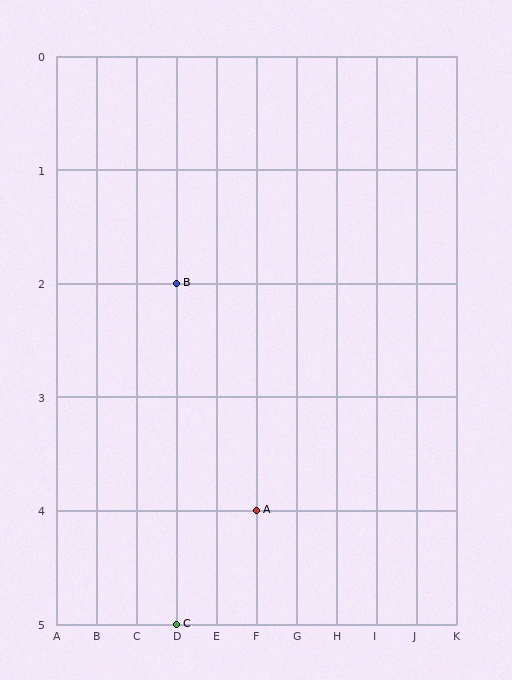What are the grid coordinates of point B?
Point B is at grid coordinates (D, 2).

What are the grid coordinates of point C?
Point C is at grid coordinates (D, 5).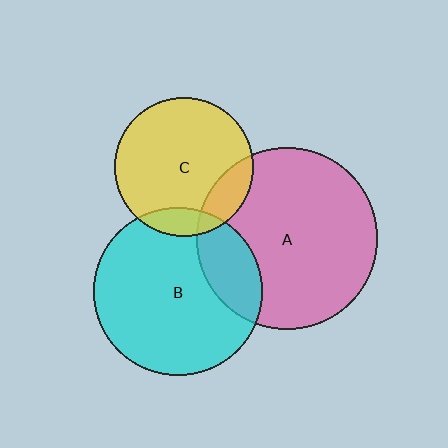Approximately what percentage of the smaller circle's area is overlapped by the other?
Approximately 10%.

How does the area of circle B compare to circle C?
Approximately 1.5 times.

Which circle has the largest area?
Circle A (pink).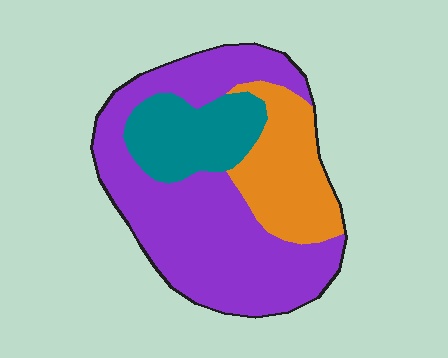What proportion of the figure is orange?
Orange takes up about one fifth (1/5) of the figure.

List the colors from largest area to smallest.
From largest to smallest: purple, orange, teal.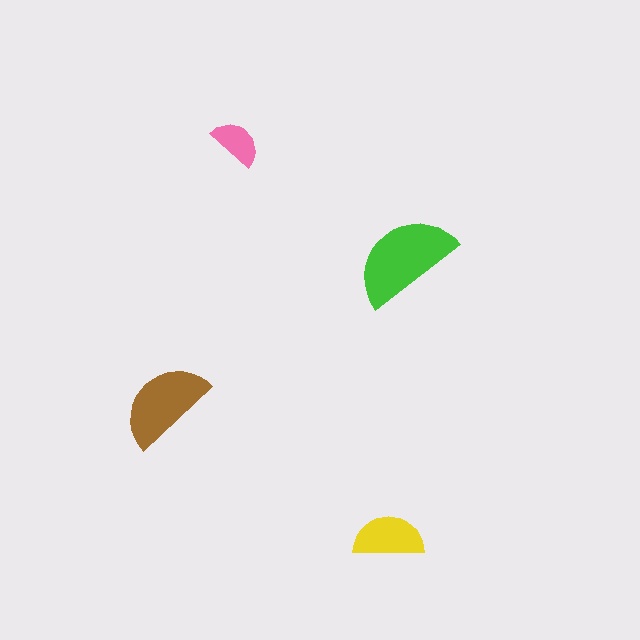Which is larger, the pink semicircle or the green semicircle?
The green one.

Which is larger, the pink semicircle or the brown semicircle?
The brown one.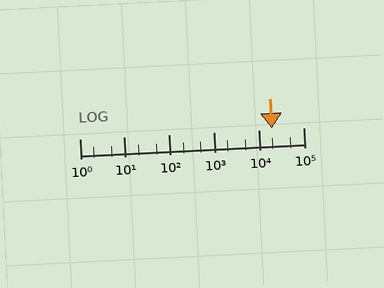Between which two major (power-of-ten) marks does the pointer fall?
The pointer is between 10000 and 100000.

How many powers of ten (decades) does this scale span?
The scale spans 5 decades, from 1 to 100000.